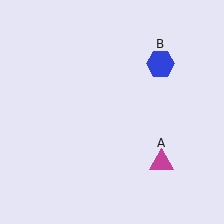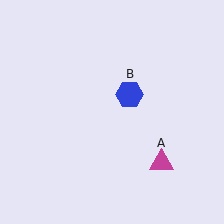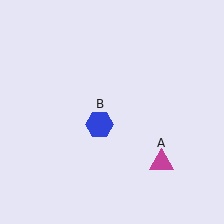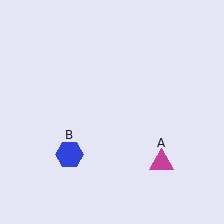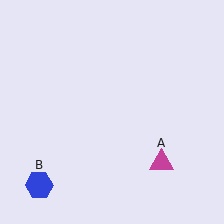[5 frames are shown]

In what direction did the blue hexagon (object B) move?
The blue hexagon (object B) moved down and to the left.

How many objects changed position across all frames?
1 object changed position: blue hexagon (object B).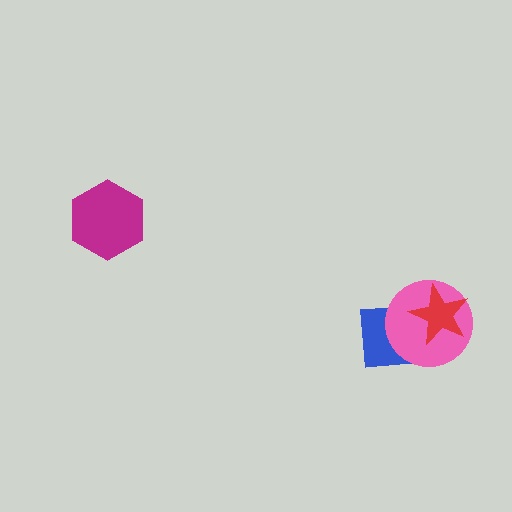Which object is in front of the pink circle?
The red star is in front of the pink circle.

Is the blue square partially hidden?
Yes, it is partially covered by another shape.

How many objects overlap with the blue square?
2 objects overlap with the blue square.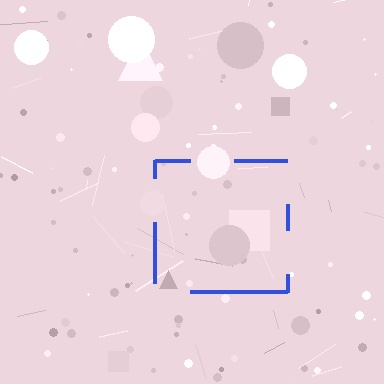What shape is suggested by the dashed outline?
The dashed outline suggests a square.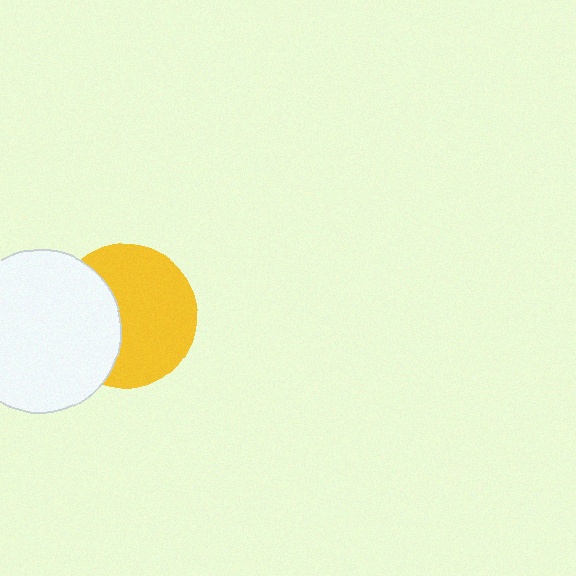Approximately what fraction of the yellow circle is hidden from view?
Roughly 37% of the yellow circle is hidden behind the white circle.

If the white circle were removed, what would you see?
You would see the complete yellow circle.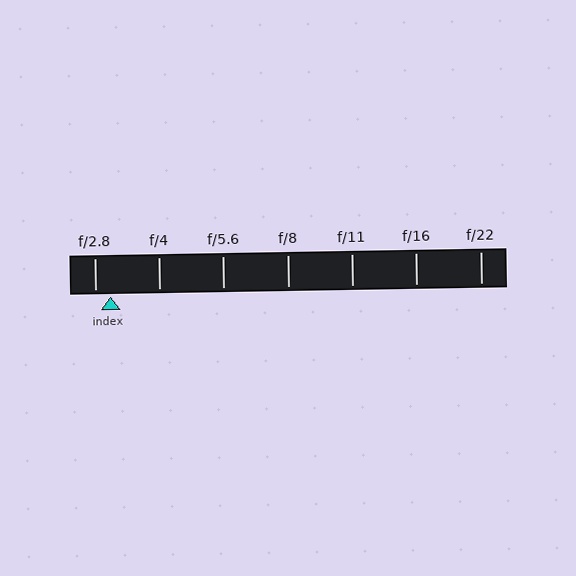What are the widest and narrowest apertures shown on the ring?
The widest aperture shown is f/2.8 and the narrowest is f/22.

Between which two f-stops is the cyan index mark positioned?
The index mark is between f/2.8 and f/4.